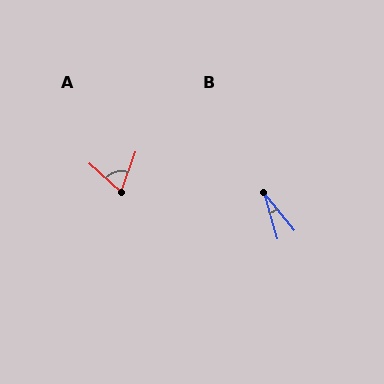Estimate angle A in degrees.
Approximately 68 degrees.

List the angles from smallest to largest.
B (23°), A (68°).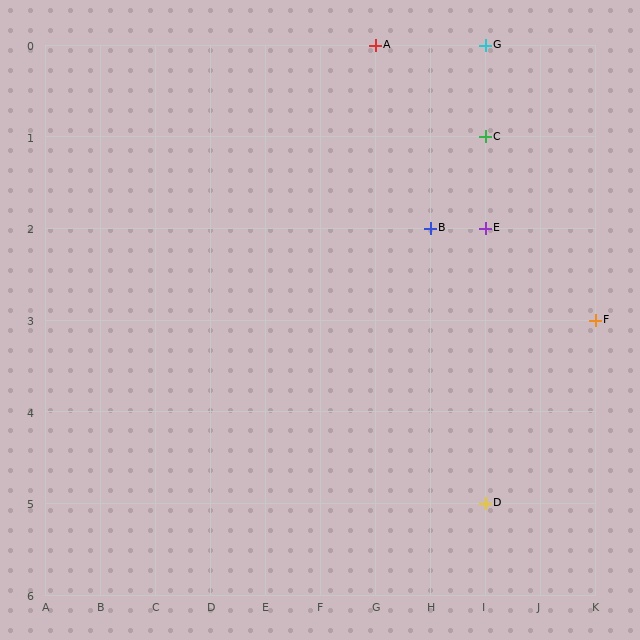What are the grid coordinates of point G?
Point G is at grid coordinates (I, 0).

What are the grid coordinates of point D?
Point D is at grid coordinates (I, 5).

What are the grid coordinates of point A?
Point A is at grid coordinates (G, 0).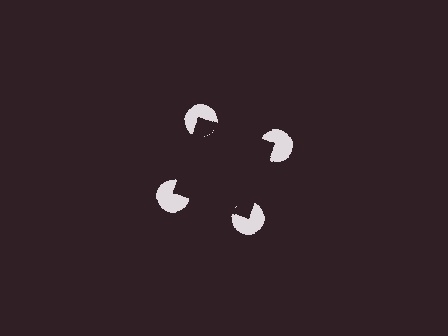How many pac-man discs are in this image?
There are 4 — one at each vertex of the illusory square.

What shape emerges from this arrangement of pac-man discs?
An illusory square — its edges are inferred from the aligned wedge cuts in the pac-man discs, not physically drawn.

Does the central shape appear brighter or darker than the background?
It typically appears slightly darker than the background, even though no actual brightness change is drawn.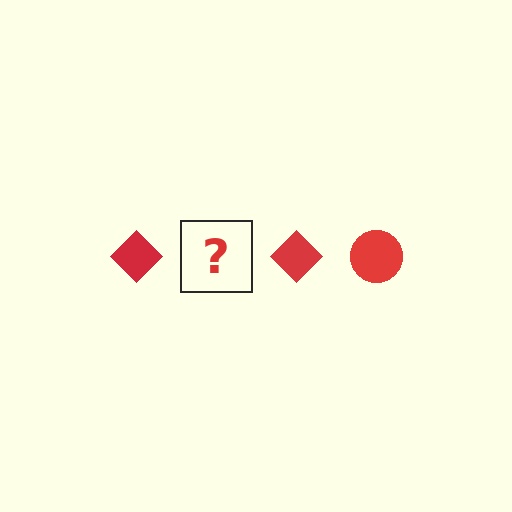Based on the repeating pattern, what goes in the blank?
The blank should be a red circle.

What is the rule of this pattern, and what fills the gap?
The rule is that the pattern cycles through diamond, circle shapes in red. The gap should be filled with a red circle.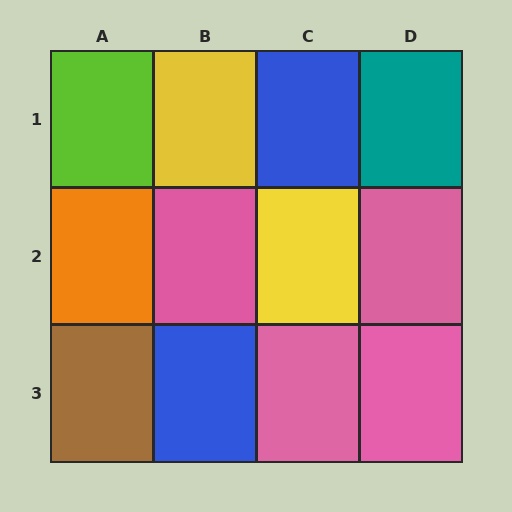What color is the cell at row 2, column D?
Pink.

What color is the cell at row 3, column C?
Pink.